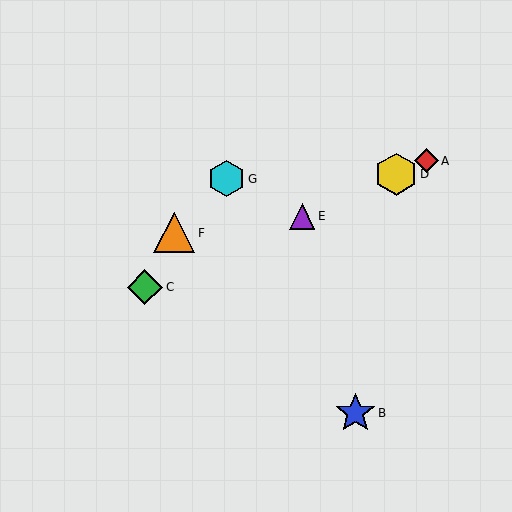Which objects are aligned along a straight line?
Objects A, C, D, E are aligned along a straight line.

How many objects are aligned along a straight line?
4 objects (A, C, D, E) are aligned along a straight line.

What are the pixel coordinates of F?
Object F is at (174, 233).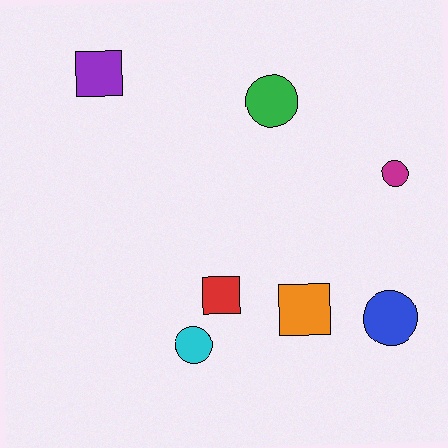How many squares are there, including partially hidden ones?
There are 3 squares.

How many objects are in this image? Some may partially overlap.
There are 7 objects.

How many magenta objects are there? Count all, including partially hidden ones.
There is 1 magenta object.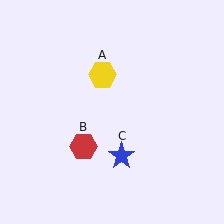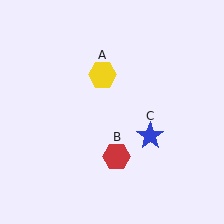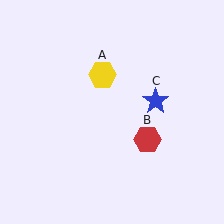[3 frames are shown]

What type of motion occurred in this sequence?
The red hexagon (object B), blue star (object C) rotated counterclockwise around the center of the scene.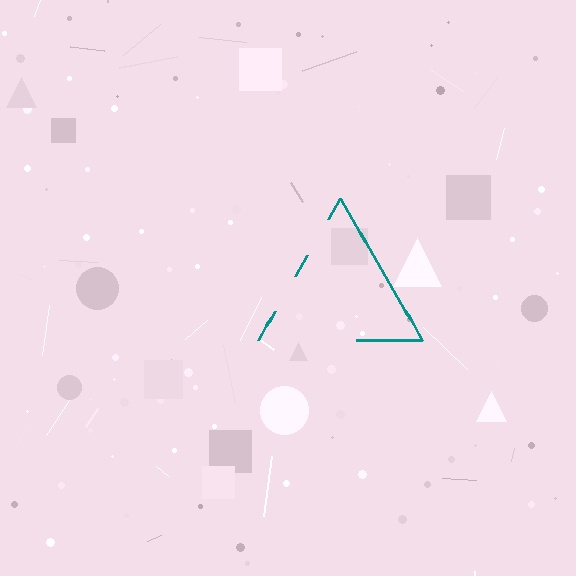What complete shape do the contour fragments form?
The contour fragments form a triangle.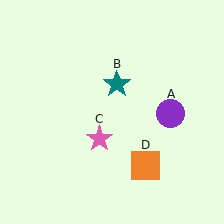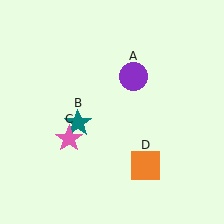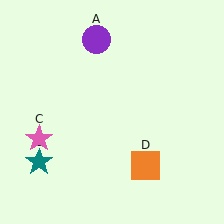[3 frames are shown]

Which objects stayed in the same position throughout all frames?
Orange square (object D) remained stationary.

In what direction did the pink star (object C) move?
The pink star (object C) moved left.